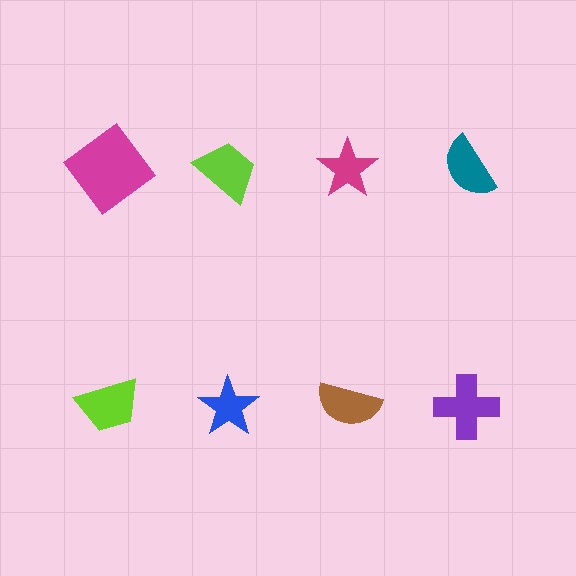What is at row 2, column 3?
A brown semicircle.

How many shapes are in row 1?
4 shapes.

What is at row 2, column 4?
A purple cross.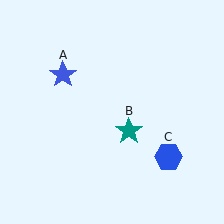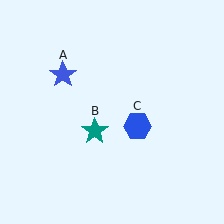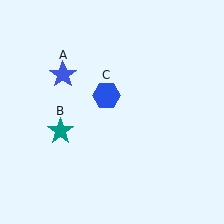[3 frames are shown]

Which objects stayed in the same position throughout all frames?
Blue star (object A) remained stationary.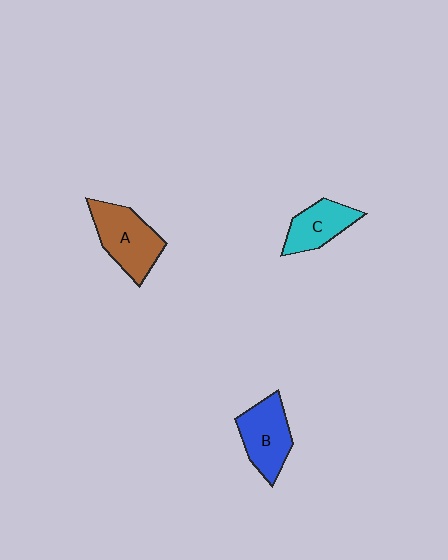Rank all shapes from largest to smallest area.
From largest to smallest: A (brown), B (blue), C (cyan).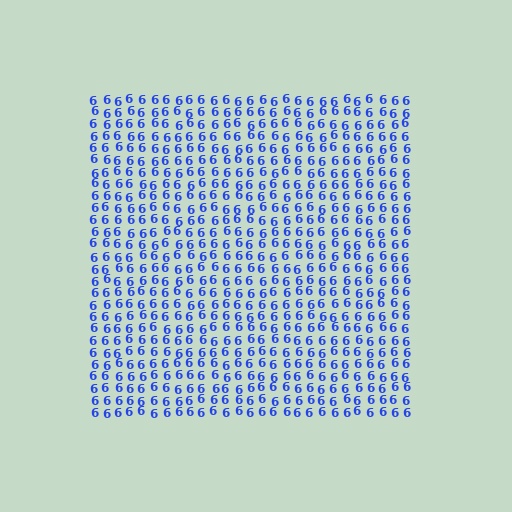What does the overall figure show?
The overall figure shows a square.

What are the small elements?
The small elements are digit 6's.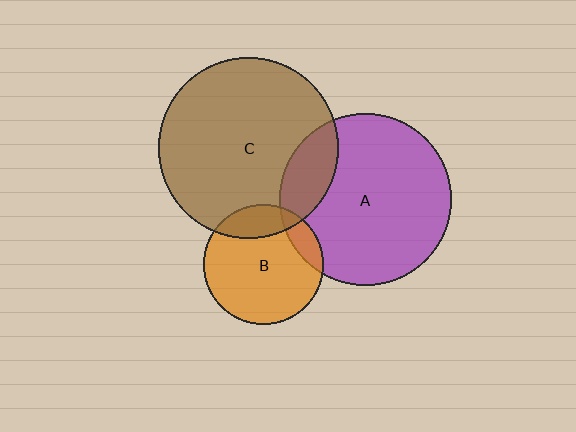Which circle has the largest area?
Circle C (brown).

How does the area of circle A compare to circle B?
Approximately 2.0 times.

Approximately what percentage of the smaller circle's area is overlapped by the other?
Approximately 20%.